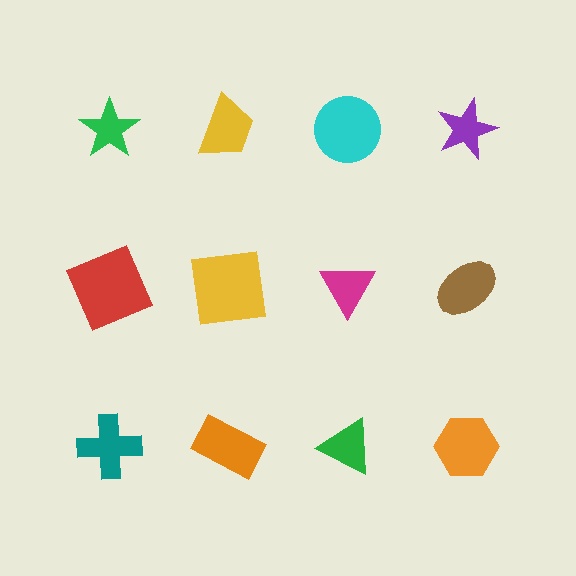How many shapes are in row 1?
4 shapes.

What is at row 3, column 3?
A green triangle.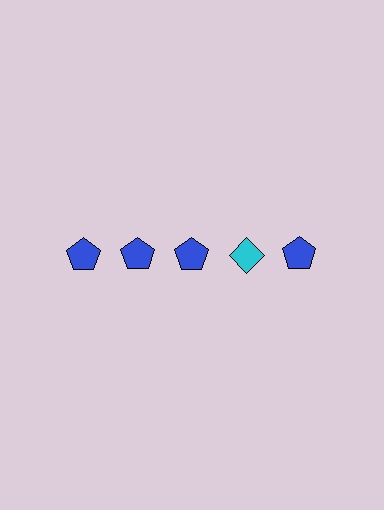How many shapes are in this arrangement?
There are 5 shapes arranged in a grid pattern.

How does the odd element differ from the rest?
It differs in both color (cyan instead of blue) and shape (diamond instead of pentagon).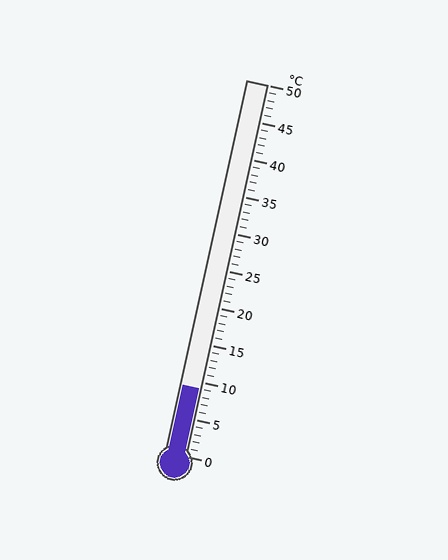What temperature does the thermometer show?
The thermometer shows approximately 9°C.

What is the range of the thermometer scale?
The thermometer scale ranges from 0°C to 50°C.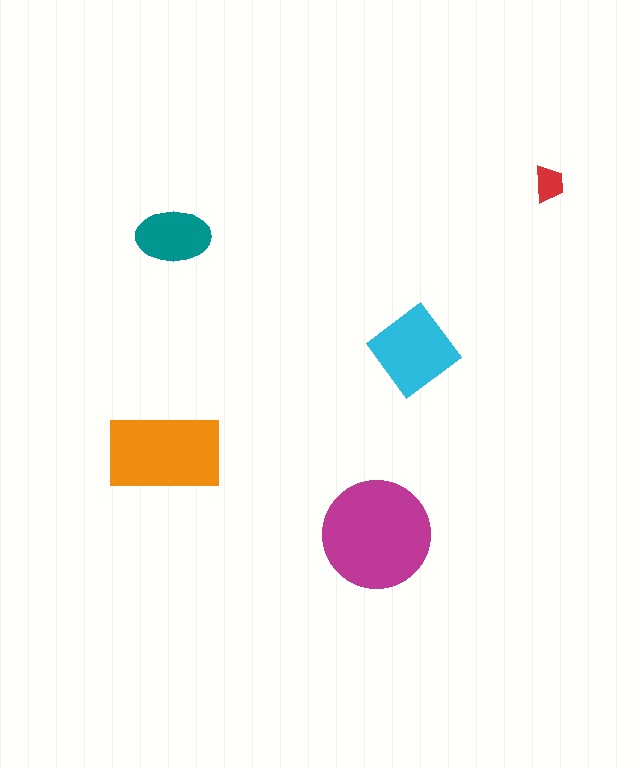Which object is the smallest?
The red trapezoid.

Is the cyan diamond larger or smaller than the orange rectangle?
Smaller.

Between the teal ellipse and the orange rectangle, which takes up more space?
The orange rectangle.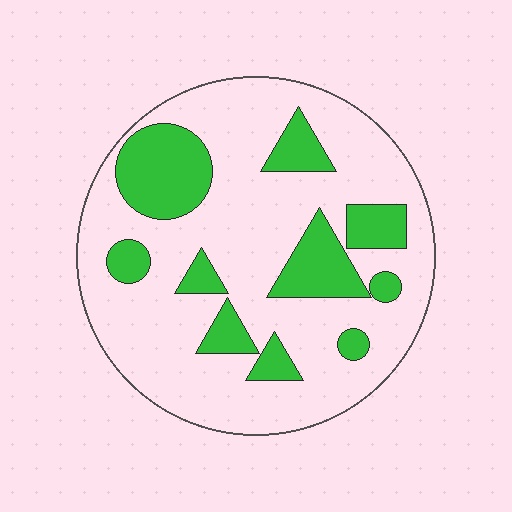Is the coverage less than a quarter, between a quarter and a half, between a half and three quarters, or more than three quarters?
Between a quarter and a half.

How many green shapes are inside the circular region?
10.